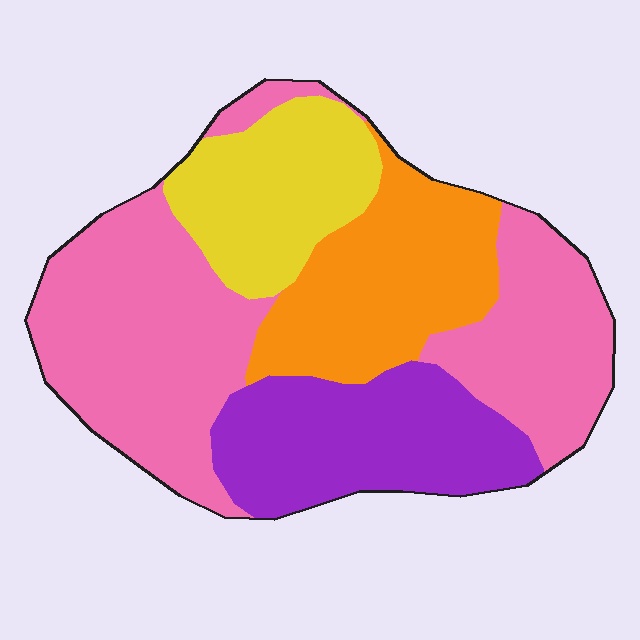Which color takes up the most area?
Pink, at roughly 45%.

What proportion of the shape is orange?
Orange covers roughly 20% of the shape.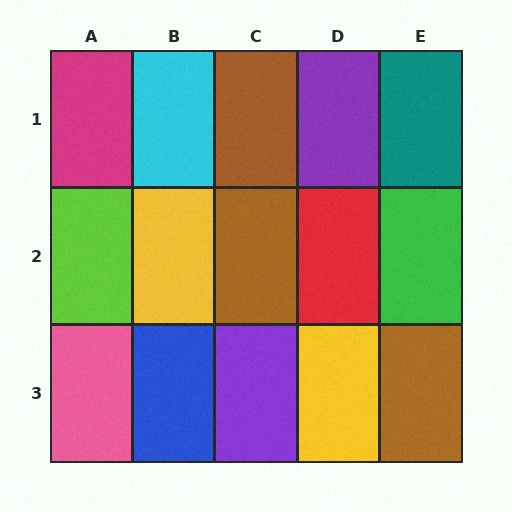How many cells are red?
1 cell is red.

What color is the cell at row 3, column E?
Brown.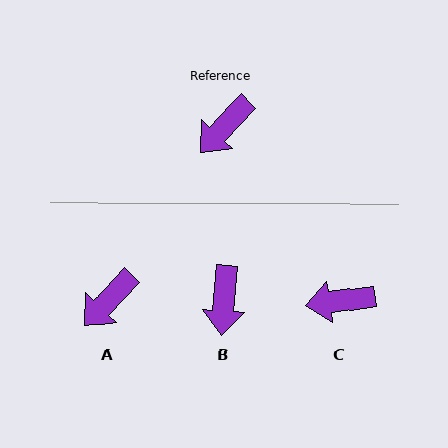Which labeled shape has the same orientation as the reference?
A.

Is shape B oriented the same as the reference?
No, it is off by about 38 degrees.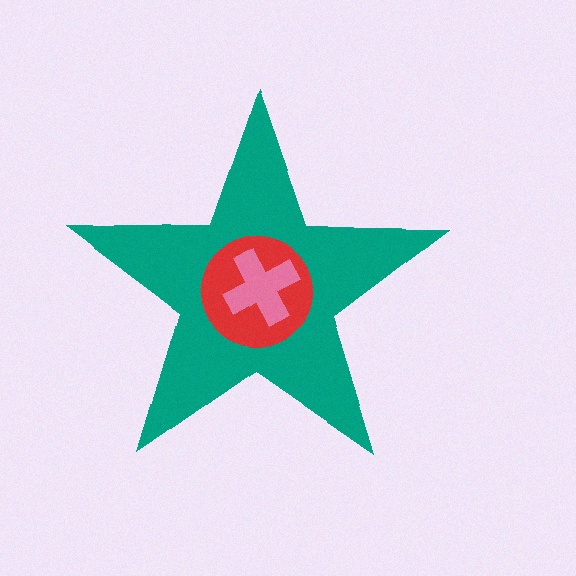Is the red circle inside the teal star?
Yes.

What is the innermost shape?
The pink cross.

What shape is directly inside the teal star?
The red circle.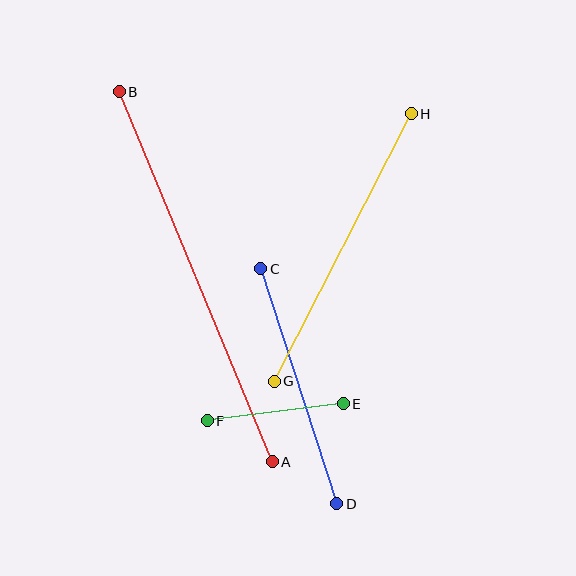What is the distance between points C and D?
The distance is approximately 247 pixels.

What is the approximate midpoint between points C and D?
The midpoint is at approximately (299, 386) pixels.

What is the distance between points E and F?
The distance is approximately 137 pixels.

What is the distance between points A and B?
The distance is approximately 400 pixels.